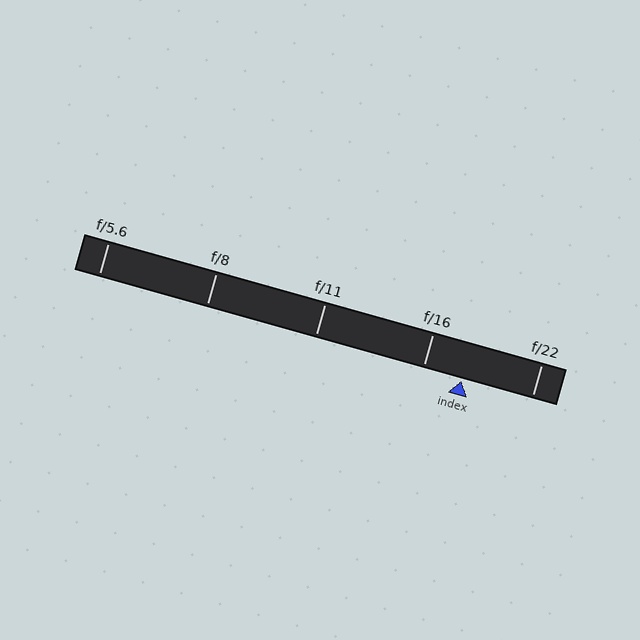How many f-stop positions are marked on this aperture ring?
There are 5 f-stop positions marked.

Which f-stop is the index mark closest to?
The index mark is closest to f/16.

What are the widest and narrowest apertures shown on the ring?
The widest aperture shown is f/5.6 and the narrowest is f/22.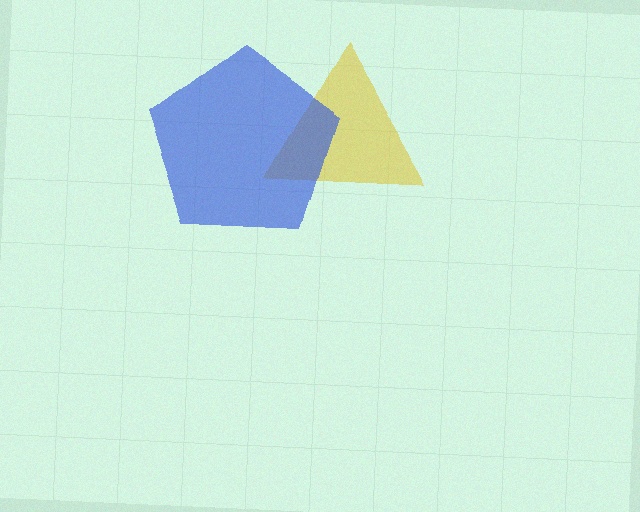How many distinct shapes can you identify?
There are 2 distinct shapes: a yellow triangle, a blue pentagon.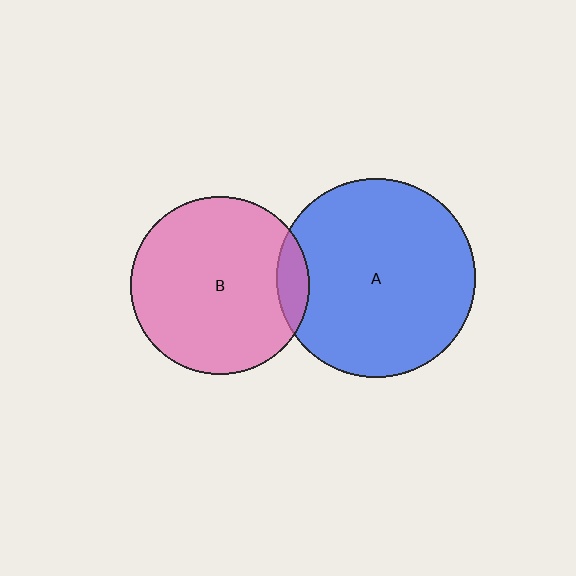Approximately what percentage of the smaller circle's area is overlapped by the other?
Approximately 10%.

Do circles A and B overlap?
Yes.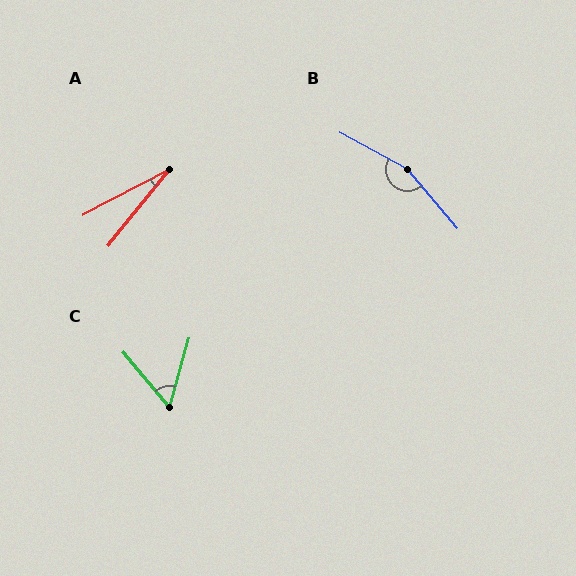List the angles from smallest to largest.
A (24°), C (56°), B (159°).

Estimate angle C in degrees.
Approximately 56 degrees.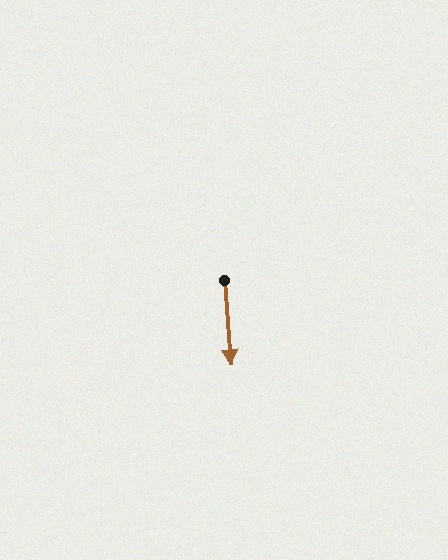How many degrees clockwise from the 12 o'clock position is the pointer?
Approximately 175 degrees.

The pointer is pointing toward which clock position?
Roughly 6 o'clock.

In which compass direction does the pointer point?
South.